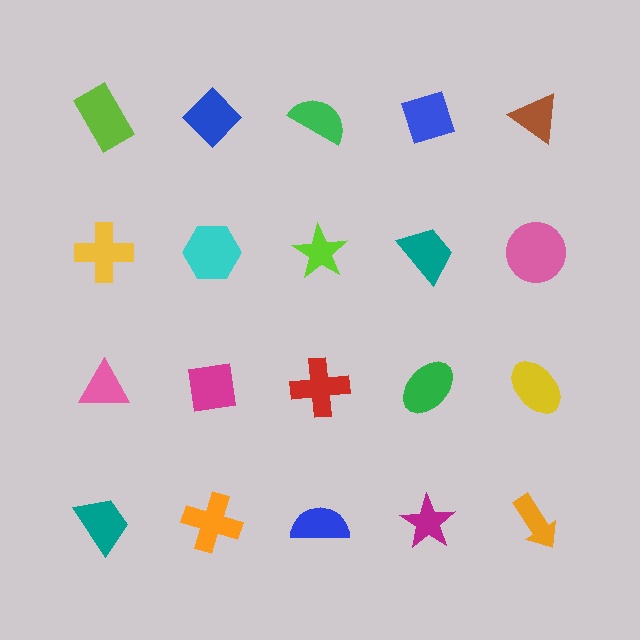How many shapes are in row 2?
5 shapes.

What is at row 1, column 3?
A green semicircle.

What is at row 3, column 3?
A red cross.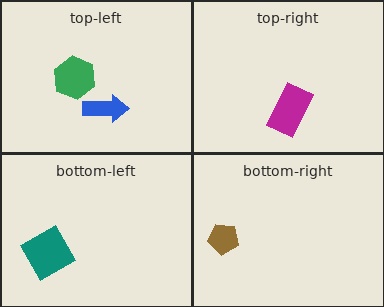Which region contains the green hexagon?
The top-left region.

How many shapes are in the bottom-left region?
1.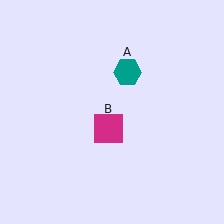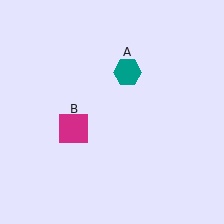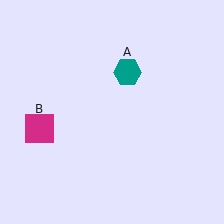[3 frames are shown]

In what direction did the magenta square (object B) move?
The magenta square (object B) moved left.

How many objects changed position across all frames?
1 object changed position: magenta square (object B).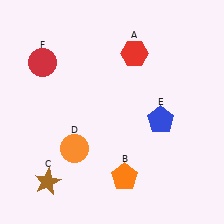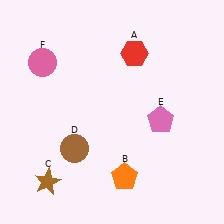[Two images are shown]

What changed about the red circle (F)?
In Image 1, F is red. In Image 2, it changed to pink.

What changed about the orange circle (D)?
In Image 1, D is orange. In Image 2, it changed to brown.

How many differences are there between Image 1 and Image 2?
There are 3 differences between the two images.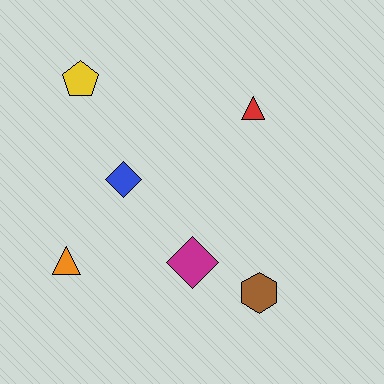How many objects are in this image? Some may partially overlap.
There are 6 objects.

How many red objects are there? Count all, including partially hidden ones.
There is 1 red object.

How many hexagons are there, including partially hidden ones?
There is 1 hexagon.